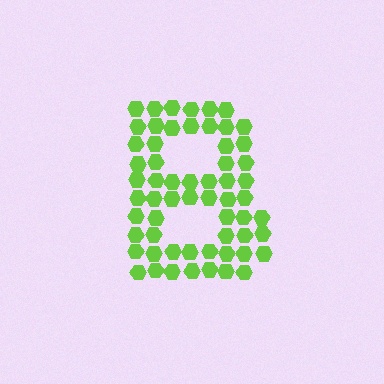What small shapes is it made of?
It is made of small hexagons.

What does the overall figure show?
The overall figure shows the letter B.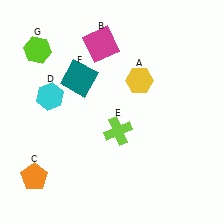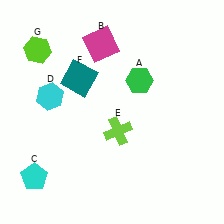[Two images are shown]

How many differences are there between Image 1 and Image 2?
There are 2 differences between the two images.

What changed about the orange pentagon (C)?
In Image 1, C is orange. In Image 2, it changed to cyan.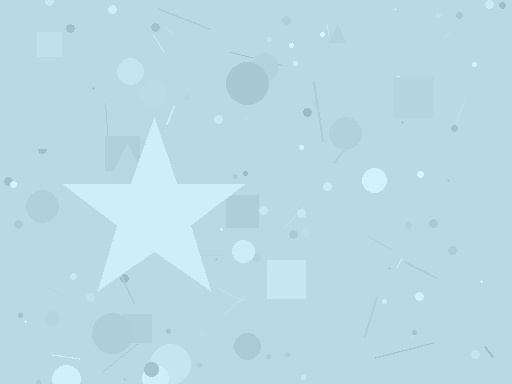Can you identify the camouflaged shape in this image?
The camouflaged shape is a star.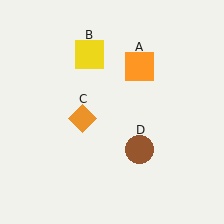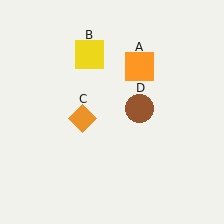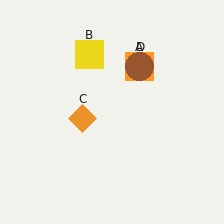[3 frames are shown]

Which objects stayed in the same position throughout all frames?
Orange square (object A) and yellow square (object B) and orange diamond (object C) remained stationary.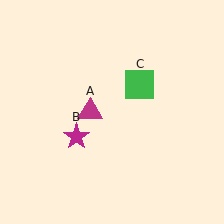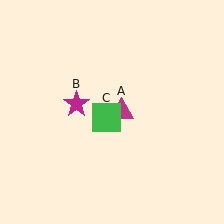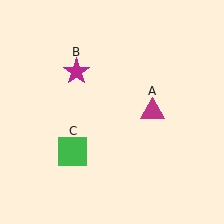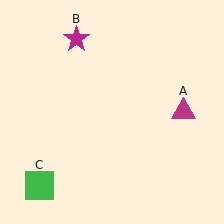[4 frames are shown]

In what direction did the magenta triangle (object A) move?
The magenta triangle (object A) moved right.